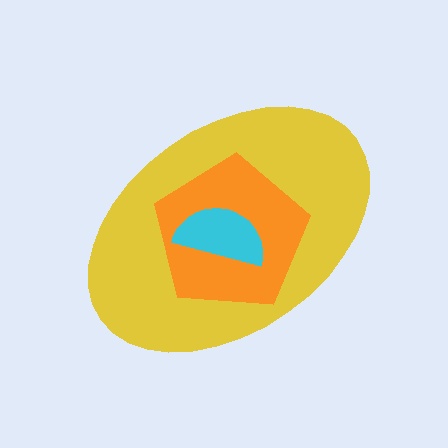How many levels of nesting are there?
3.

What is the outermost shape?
The yellow ellipse.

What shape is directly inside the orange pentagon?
The cyan semicircle.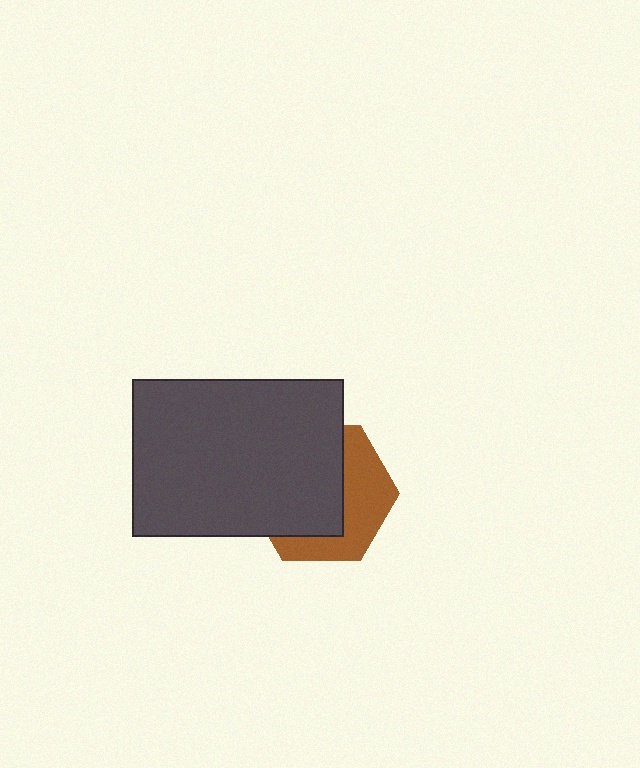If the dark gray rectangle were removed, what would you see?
You would see the complete brown hexagon.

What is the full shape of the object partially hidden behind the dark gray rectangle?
The partially hidden object is a brown hexagon.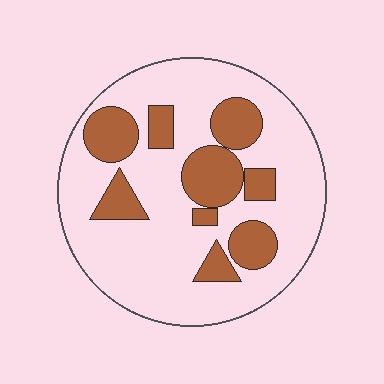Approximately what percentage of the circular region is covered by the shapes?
Approximately 25%.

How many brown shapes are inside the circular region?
9.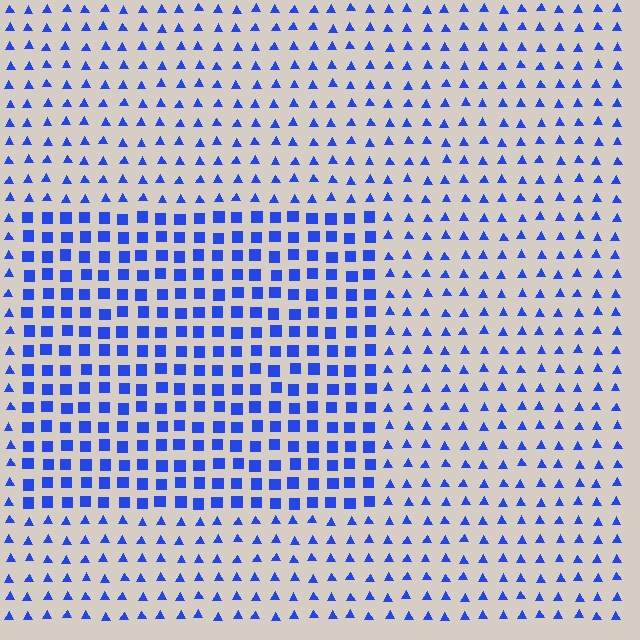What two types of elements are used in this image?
The image uses squares inside the rectangle region and triangles outside it.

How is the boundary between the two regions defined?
The boundary is defined by a change in element shape: squares inside vs. triangles outside. All elements share the same color and spacing.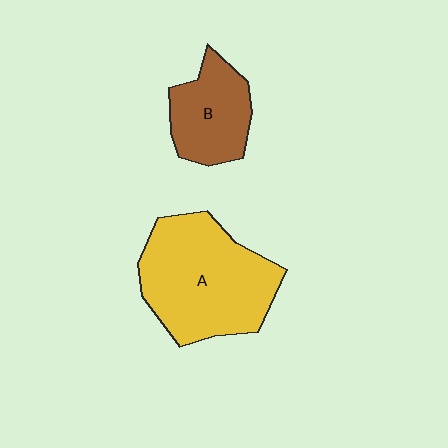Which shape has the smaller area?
Shape B (brown).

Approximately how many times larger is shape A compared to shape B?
Approximately 1.9 times.